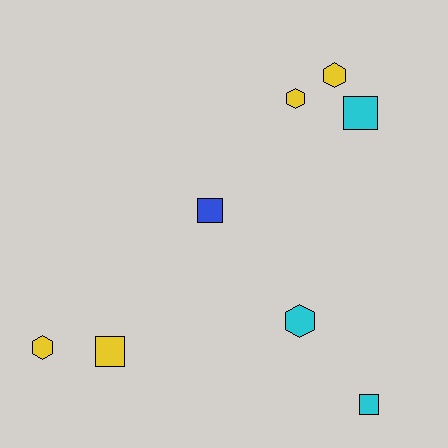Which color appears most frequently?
Yellow, with 4 objects.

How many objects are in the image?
There are 8 objects.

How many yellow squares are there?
There is 1 yellow square.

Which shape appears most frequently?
Square, with 4 objects.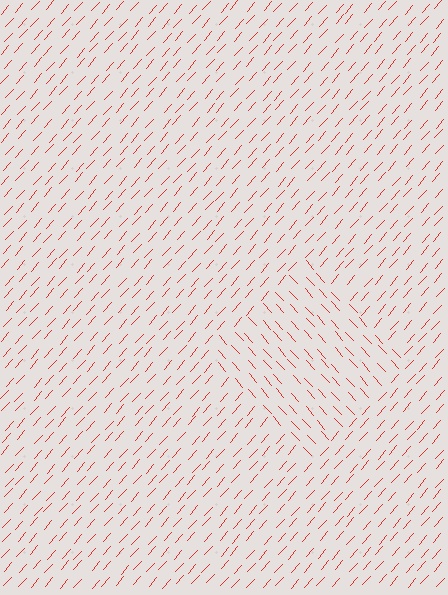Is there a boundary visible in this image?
Yes, there is a texture boundary formed by a change in line orientation.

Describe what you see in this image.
The image is filled with small red line segments. A diamond region in the image has lines oriented differently from the surrounding lines, creating a visible texture boundary.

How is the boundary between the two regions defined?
The boundary is defined purely by a change in line orientation (approximately 84 degrees difference). All lines are the same color and thickness.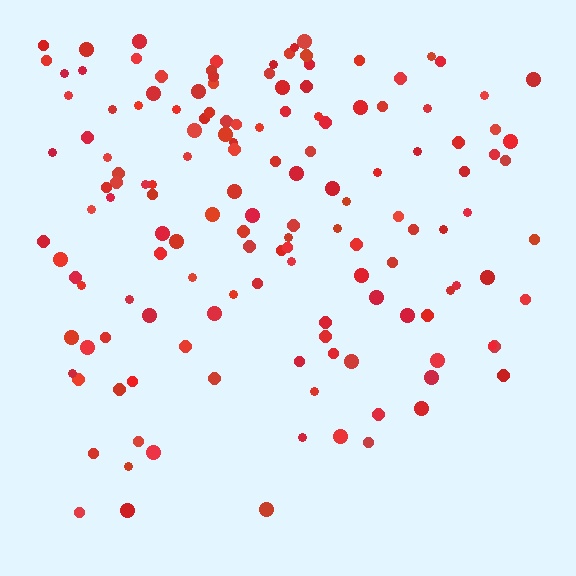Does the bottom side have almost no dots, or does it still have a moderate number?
Still a moderate number, just noticeably fewer than the top.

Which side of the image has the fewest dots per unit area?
The bottom.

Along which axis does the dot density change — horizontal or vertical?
Vertical.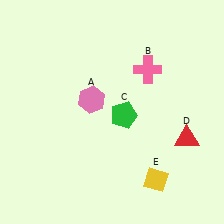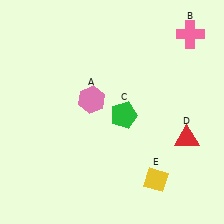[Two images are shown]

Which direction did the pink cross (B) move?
The pink cross (B) moved right.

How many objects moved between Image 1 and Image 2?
1 object moved between the two images.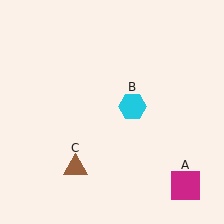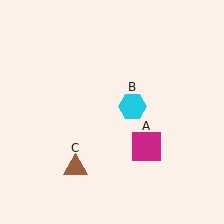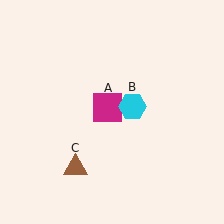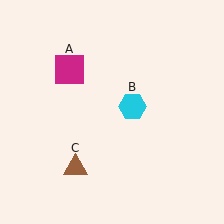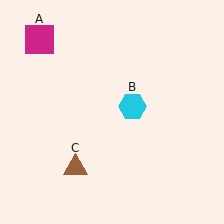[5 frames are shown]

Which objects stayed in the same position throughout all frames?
Cyan hexagon (object B) and brown triangle (object C) remained stationary.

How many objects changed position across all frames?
1 object changed position: magenta square (object A).